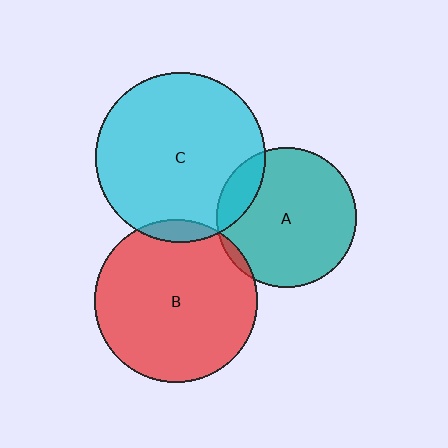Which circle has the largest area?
Circle C (cyan).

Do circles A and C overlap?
Yes.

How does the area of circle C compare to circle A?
Approximately 1.5 times.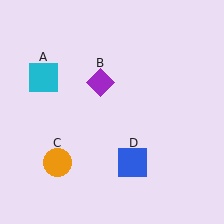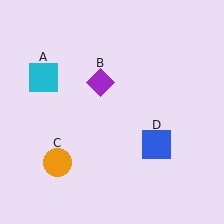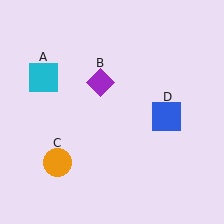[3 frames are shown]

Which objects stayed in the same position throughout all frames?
Cyan square (object A) and purple diamond (object B) and orange circle (object C) remained stationary.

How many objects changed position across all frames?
1 object changed position: blue square (object D).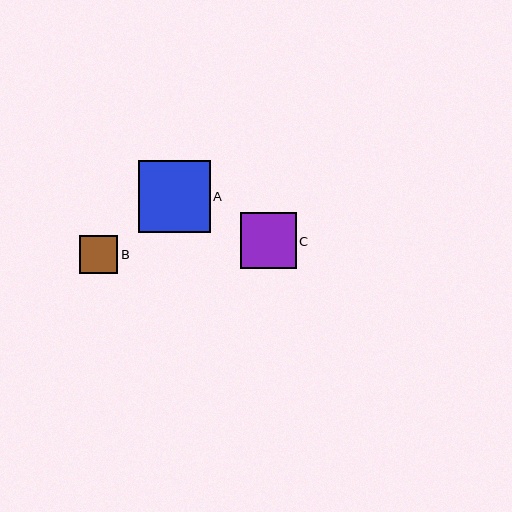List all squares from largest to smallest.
From largest to smallest: A, C, B.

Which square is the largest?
Square A is the largest with a size of approximately 72 pixels.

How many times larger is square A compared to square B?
Square A is approximately 1.9 times the size of square B.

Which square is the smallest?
Square B is the smallest with a size of approximately 38 pixels.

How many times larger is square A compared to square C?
Square A is approximately 1.3 times the size of square C.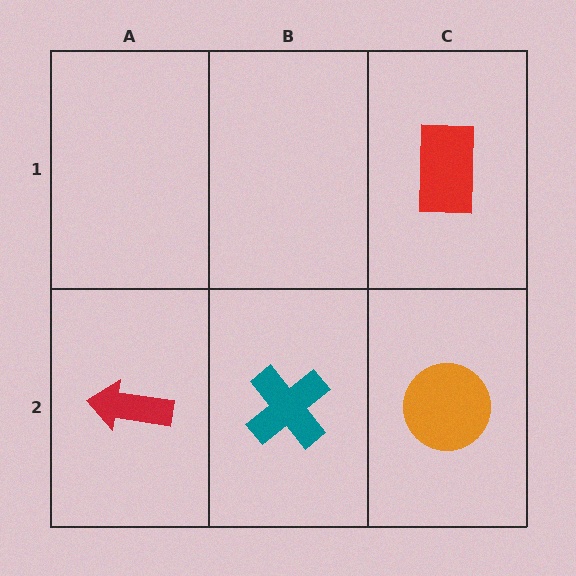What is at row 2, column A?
A red arrow.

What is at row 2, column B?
A teal cross.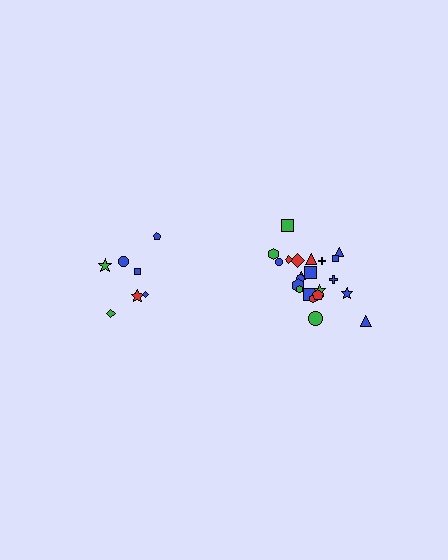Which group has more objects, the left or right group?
The right group.